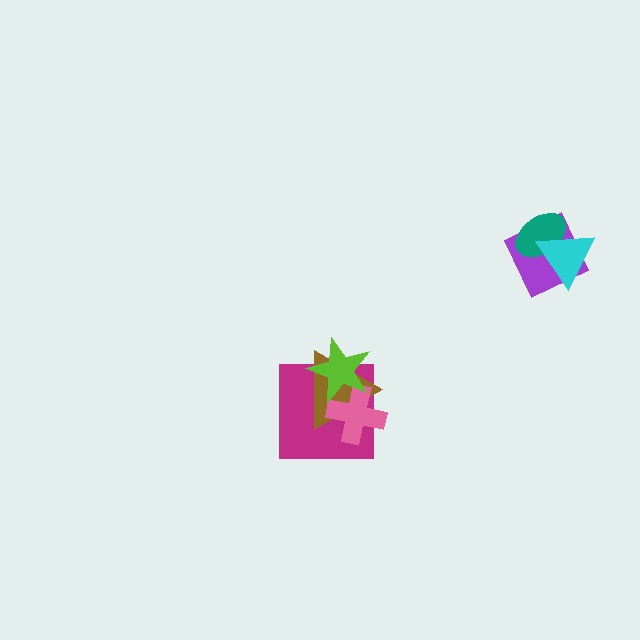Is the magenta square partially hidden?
Yes, it is partially covered by another shape.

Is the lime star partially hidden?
No, no other shape covers it.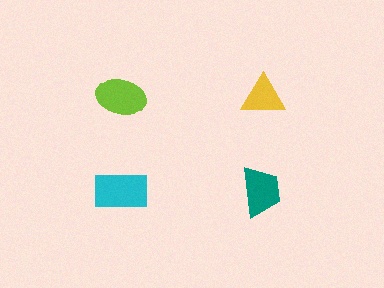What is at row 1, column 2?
A yellow triangle.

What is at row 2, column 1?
A cyan rectangle.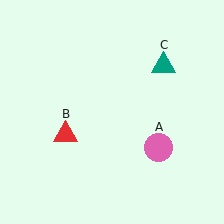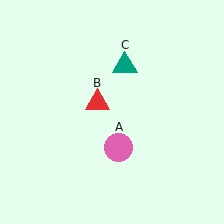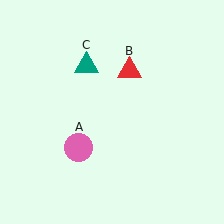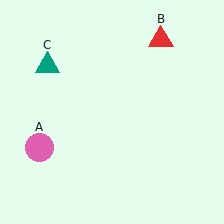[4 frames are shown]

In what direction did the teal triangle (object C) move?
The teal triangle (object C) moved left.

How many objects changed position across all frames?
3 objects changed position: pink circle (object A), red triangle (object B), teal triangle (object C).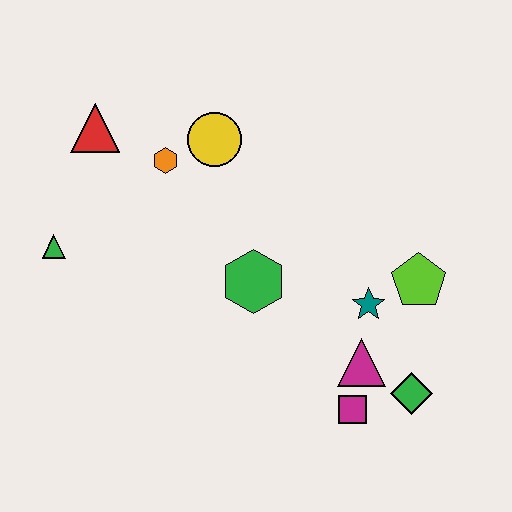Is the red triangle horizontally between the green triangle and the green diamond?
Yes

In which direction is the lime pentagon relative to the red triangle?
The lime pentagon is to the right of the red triangle.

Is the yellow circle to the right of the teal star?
No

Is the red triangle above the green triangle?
Yes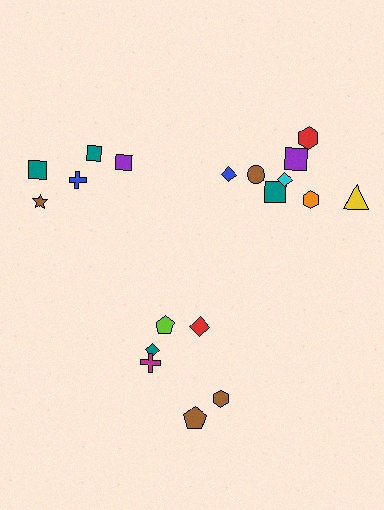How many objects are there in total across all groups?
There are 19 objects.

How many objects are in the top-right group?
There are 8 objects.